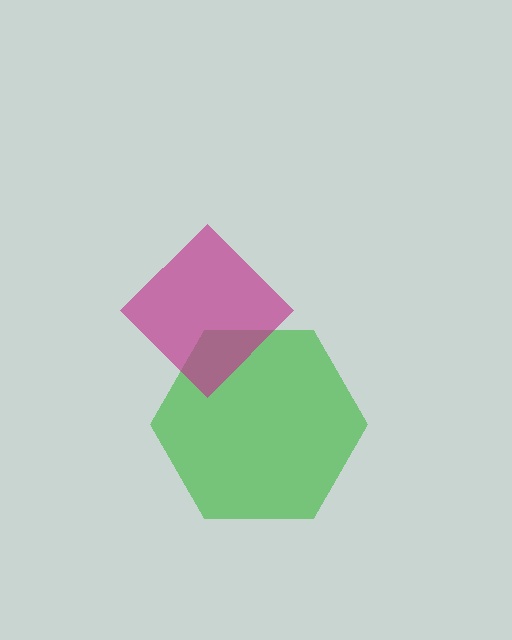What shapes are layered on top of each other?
The layered shapes are: a green hexagon, a magenta diamond.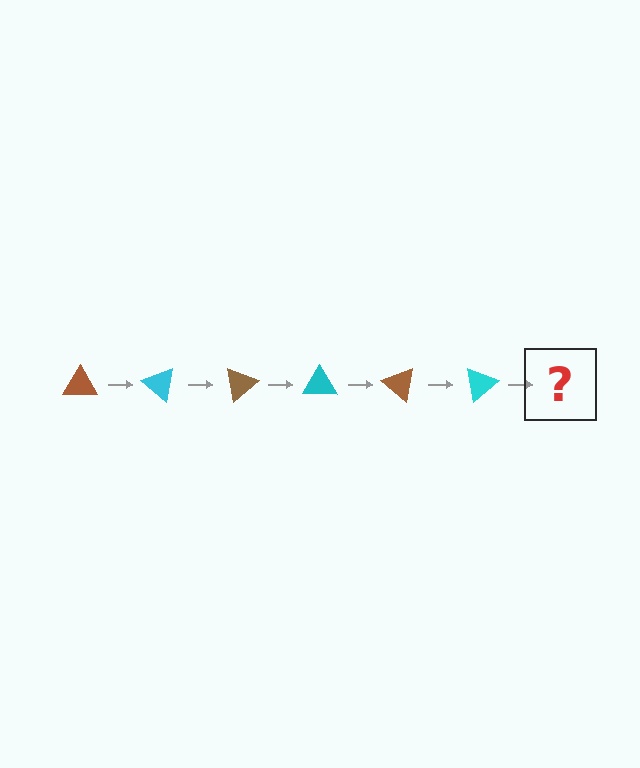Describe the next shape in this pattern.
It should be a brown triangle, rotated 240 degrees from the start.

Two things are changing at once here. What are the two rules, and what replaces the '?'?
The two rules are that it rotates 40 degrees each step and the color cycles through brown and cyan. The '?' should be a brown triangle, rotated 240 degrees from the start.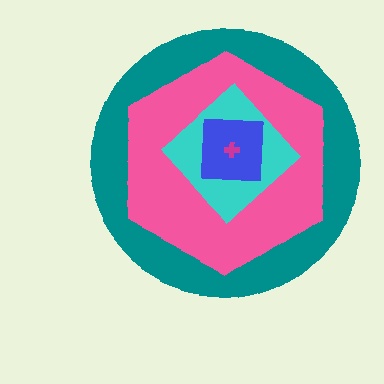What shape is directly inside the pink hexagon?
The cyan diamond.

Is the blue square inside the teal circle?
Yes.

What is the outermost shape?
The teal circle.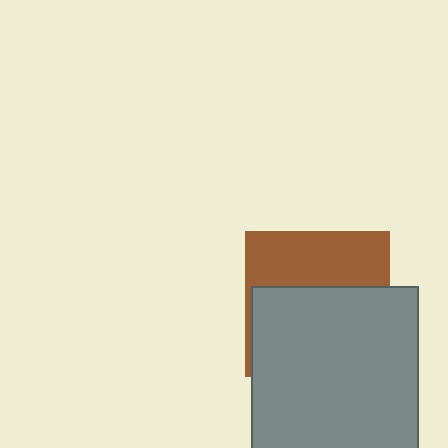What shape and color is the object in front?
The object in front is a gray square.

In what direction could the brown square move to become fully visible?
The brown square could move up. That would shift it out from behind the gray square entirely.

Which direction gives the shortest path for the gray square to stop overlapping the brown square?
Moving down gives the shortest separation.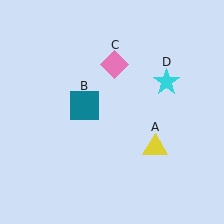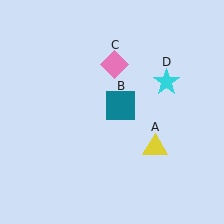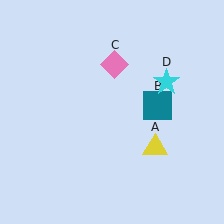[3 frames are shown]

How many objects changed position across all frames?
1 object changed position: teal square (object B).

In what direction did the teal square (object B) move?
The teal square (object B) moved right.